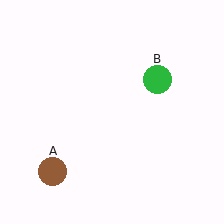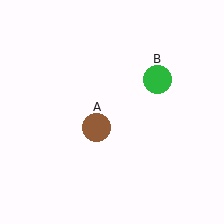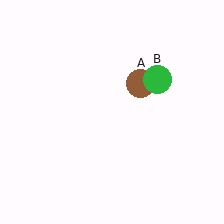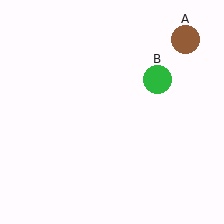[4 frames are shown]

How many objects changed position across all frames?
1 object changed position: brown circle (object A).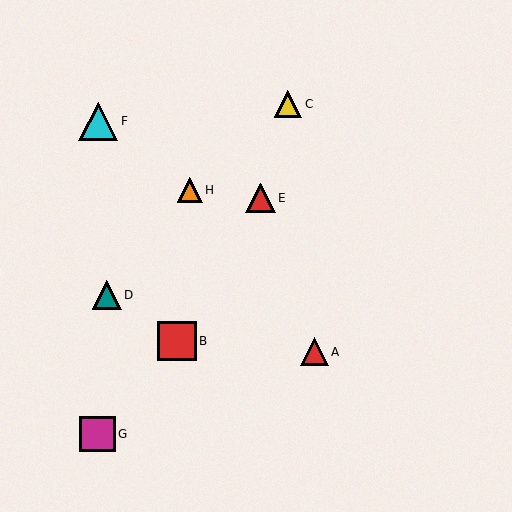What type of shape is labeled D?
Shape D is a teal triangle.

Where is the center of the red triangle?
The center of the red triangle is at (260, 198).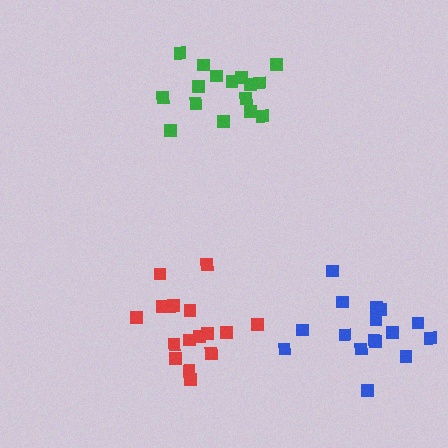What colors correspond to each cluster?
The clusters are colored: green, red, blue.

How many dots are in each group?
Group 1: 16 dots, Group 2: 17 dots, Group 3: 16 dots (49 total).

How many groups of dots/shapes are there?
There are 3 groups.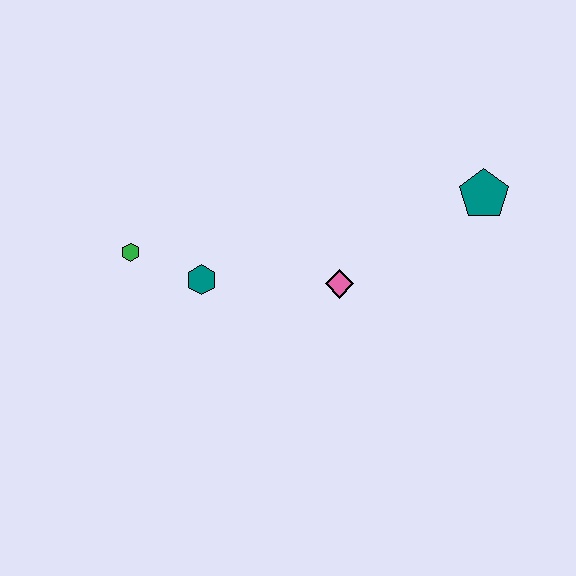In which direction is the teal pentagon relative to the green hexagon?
The teal pentagon is to the right of the green hexagon.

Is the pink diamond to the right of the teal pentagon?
No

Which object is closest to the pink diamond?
The teal hexagon is closest to the pink diamond.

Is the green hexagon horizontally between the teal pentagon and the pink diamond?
No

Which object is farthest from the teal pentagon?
The green hexagon is farthest from the teal pentagon.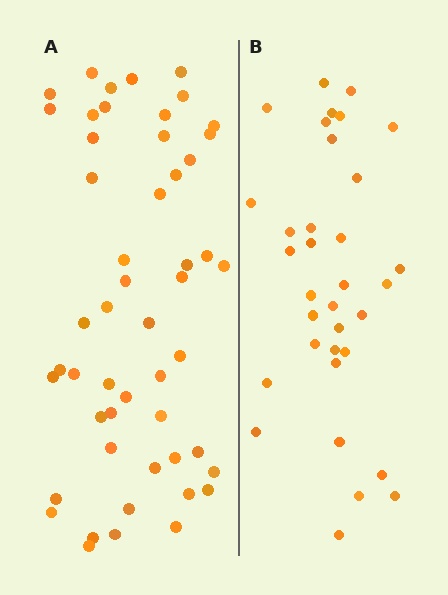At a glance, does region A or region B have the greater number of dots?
Region A (the left region) has more dots.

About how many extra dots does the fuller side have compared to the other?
Region A has approximately 15 more dots than region B.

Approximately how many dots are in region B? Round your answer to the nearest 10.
About 30 dots. (The exact count is 34, which rounds to 30.)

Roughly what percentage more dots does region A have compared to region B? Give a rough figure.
About 50% more.